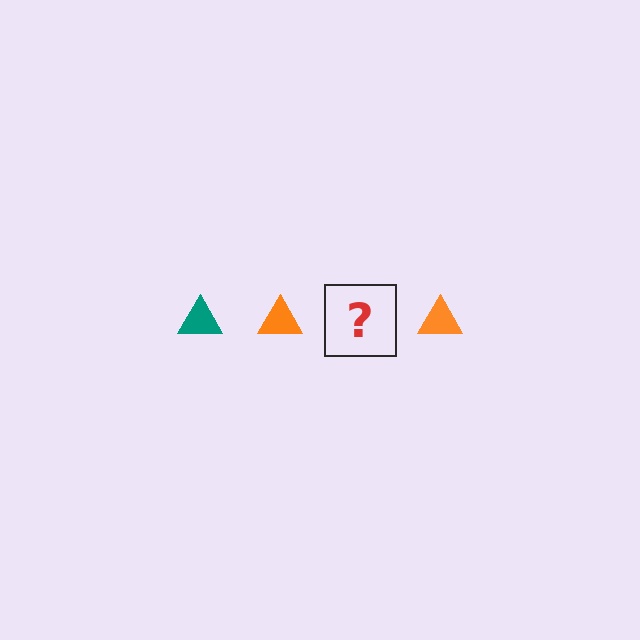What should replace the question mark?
The question mark should be replaced with a teal triangle.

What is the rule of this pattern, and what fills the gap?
The rule is that the pattern cycles through teal, orange triangles. The gap should be filled with a teal triangle.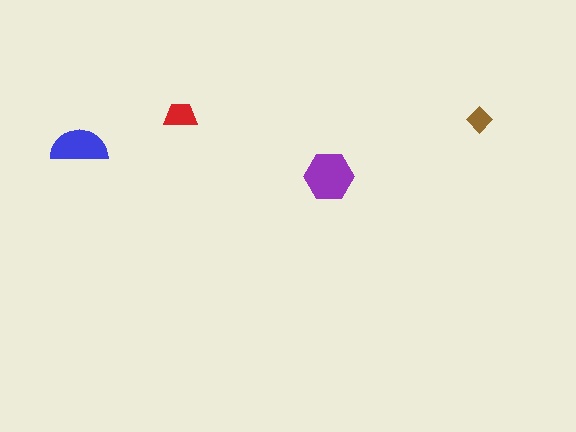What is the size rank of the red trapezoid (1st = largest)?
3rd.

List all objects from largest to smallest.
The purple hexagon, the blue semicircle, the red trapezoid, the brown diamond.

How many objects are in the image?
There are 4 objects in the image.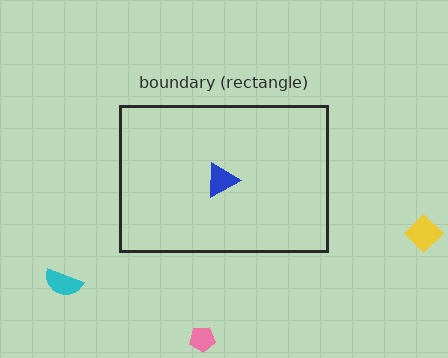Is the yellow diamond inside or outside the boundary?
Outside.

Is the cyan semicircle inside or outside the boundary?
Outside.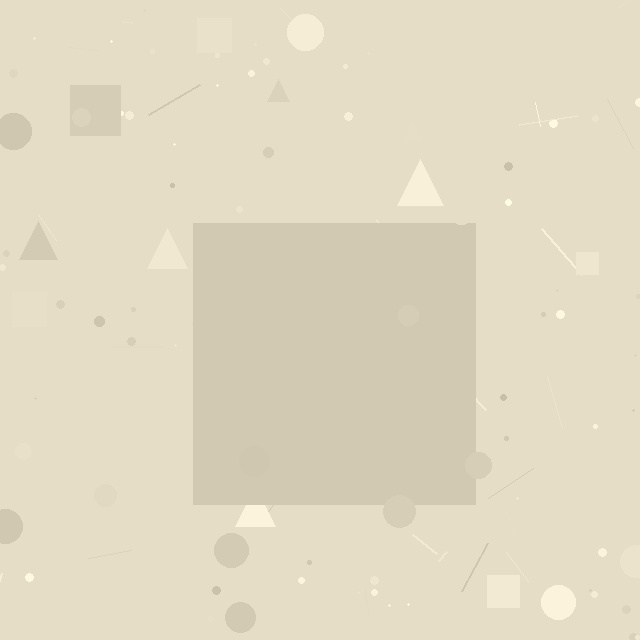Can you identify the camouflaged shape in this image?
The camouflaged shape is a square.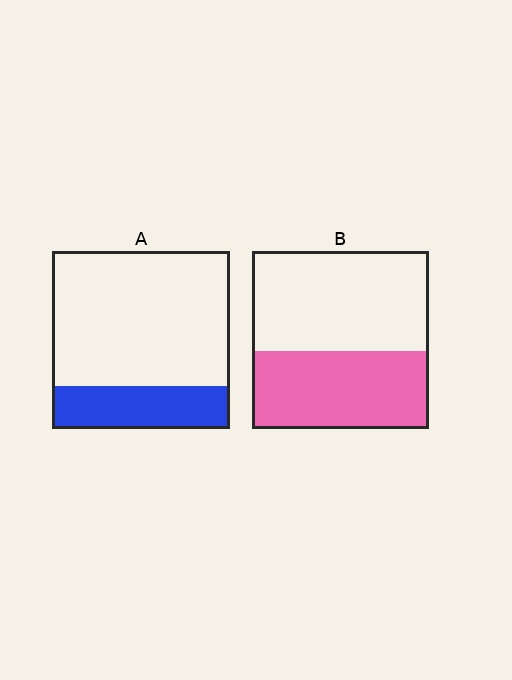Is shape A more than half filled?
No.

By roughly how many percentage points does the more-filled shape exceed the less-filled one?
By roughly 20 percentage points (B over A).